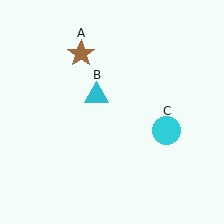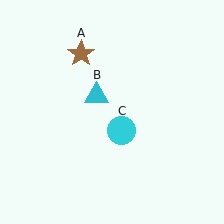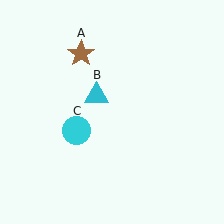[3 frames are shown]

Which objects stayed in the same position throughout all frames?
Brown star (object A) and cyan triangle (object B) remained stationary.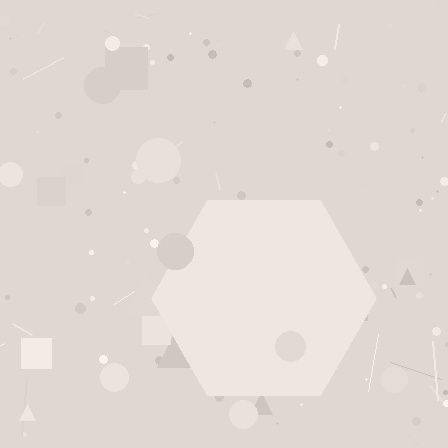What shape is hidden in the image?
A hexagon is hidden in the image.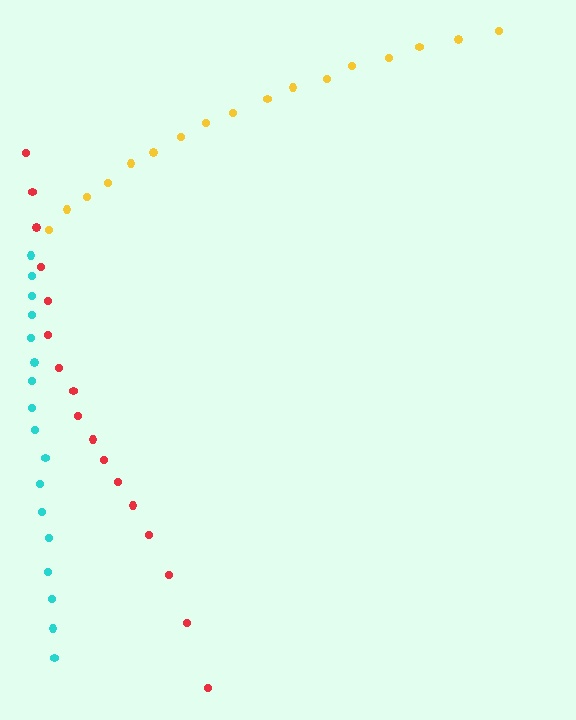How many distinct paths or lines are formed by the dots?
There are 3 distinct paths.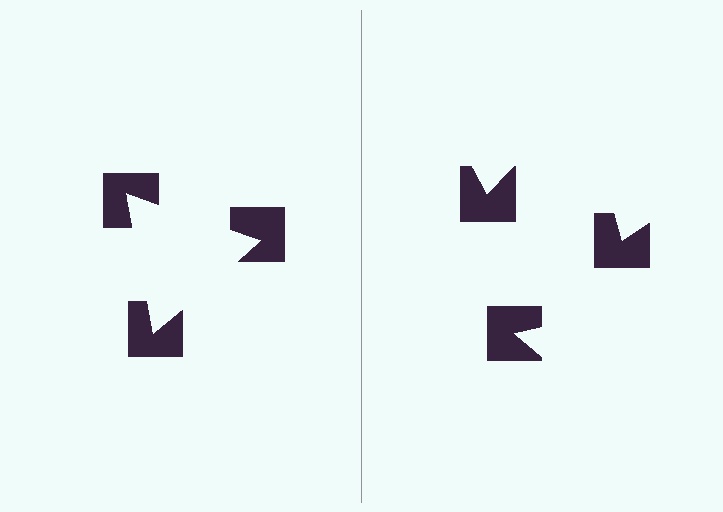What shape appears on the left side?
An illusory triangle.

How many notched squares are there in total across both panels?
6 — 3 on each side.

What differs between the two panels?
The notched squares are positioned identically on both sides; only the wedge orientations differ. On the left they align to a triangle; on the right they are misaligned.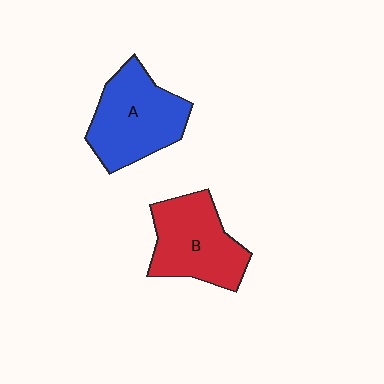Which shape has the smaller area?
Shape B (red).